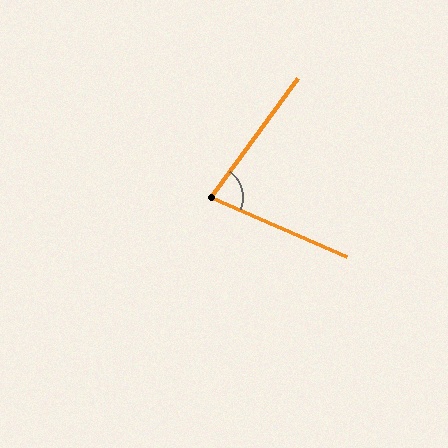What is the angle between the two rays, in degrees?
Approximately 78 degrees.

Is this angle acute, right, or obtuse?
It is acute.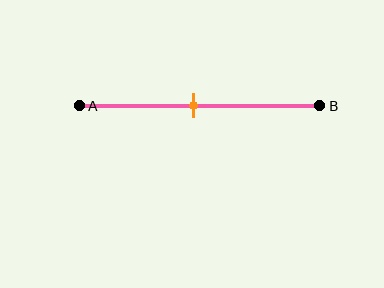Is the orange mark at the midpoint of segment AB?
Yes, the mark is approximately at the midpoint.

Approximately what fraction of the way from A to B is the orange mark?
The orange mark is approximately 45% of the way from A to B.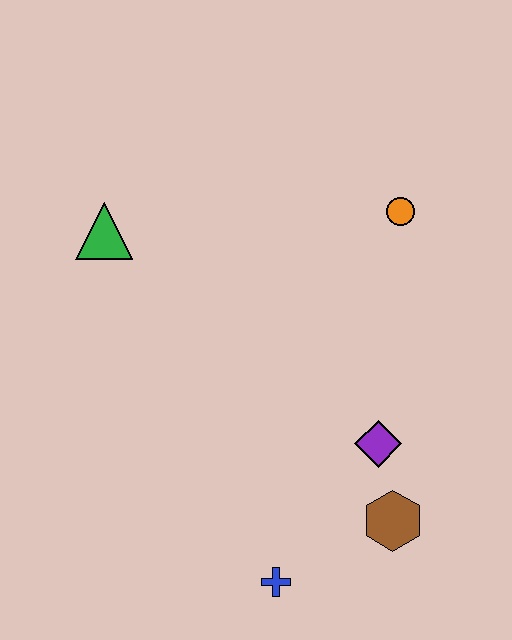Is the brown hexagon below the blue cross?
No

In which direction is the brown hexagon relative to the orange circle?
The brown hexagon is below the orange circle.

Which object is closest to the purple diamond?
The brown hexagon is closest to the purple diamond.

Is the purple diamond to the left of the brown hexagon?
Yes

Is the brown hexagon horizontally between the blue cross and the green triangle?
No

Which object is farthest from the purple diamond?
The green triangle is farthest from the purple diamond.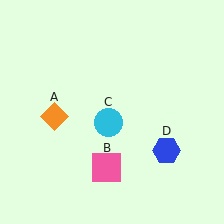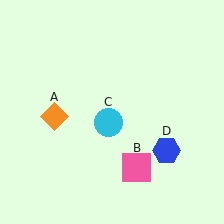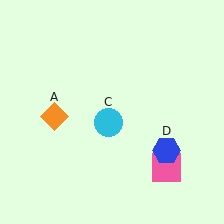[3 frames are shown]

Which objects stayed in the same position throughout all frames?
Orange diamond (object A) and cyan circle (object C) and blue hexagon (object D) remained stationary.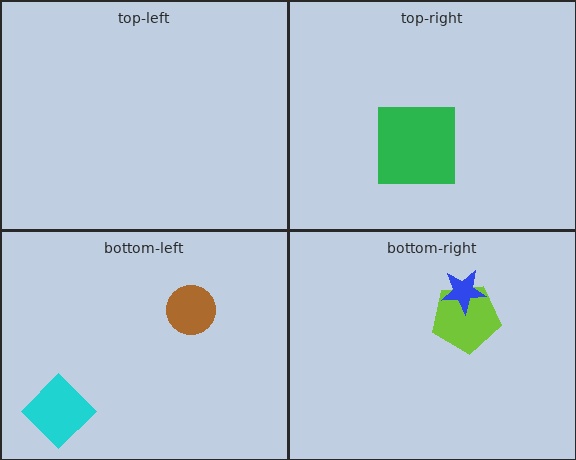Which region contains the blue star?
The bottom-right region.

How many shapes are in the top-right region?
1.